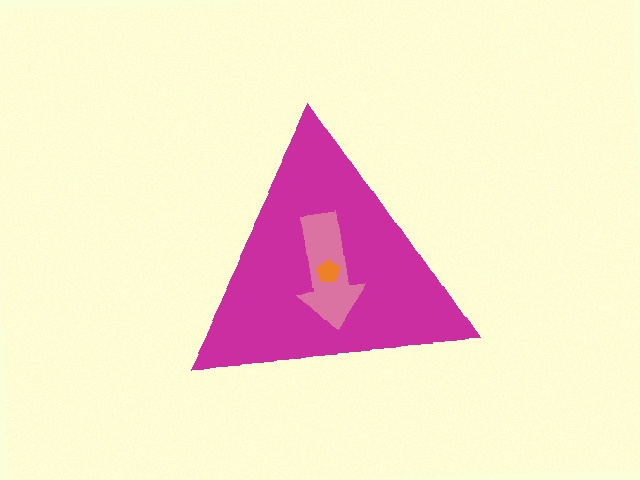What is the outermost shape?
The magenta triangle.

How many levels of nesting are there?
3.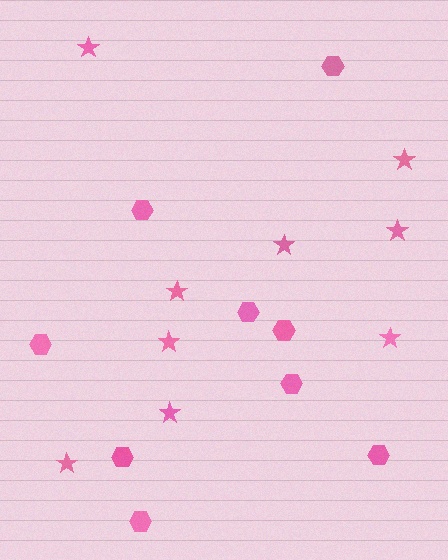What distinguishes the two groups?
There are 2 groups: one group of hexagons (9) and one group of stars (9).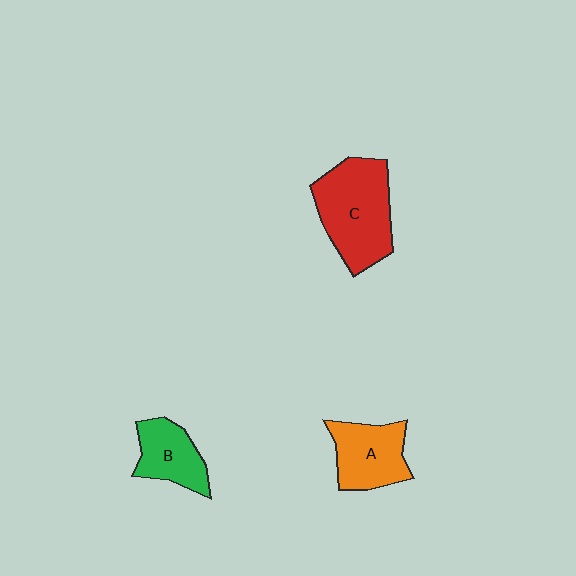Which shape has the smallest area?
Shape B (green).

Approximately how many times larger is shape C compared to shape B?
Approximately 1.8 times.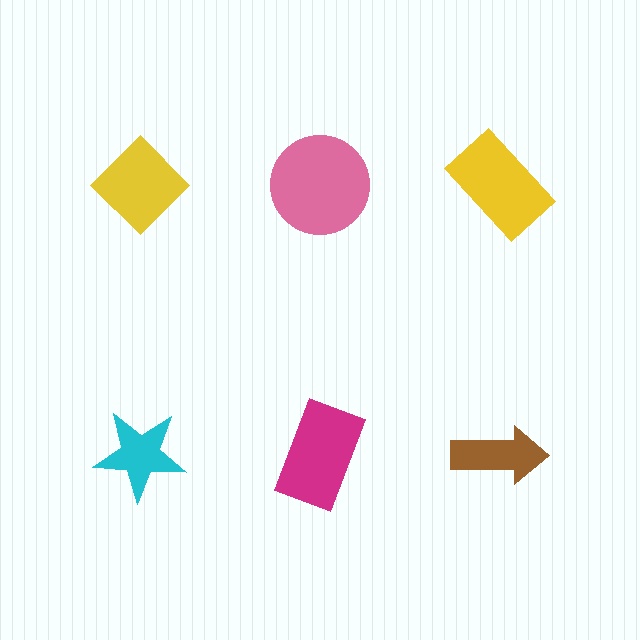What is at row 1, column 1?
A yellow diamond.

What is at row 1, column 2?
A pink circle.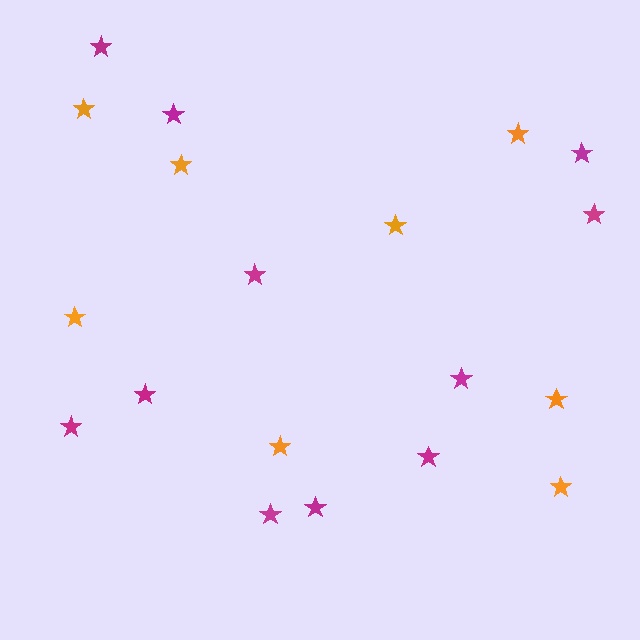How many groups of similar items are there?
There are 2 groups: one group of magenta stars (11) and one group of orange stars (8).